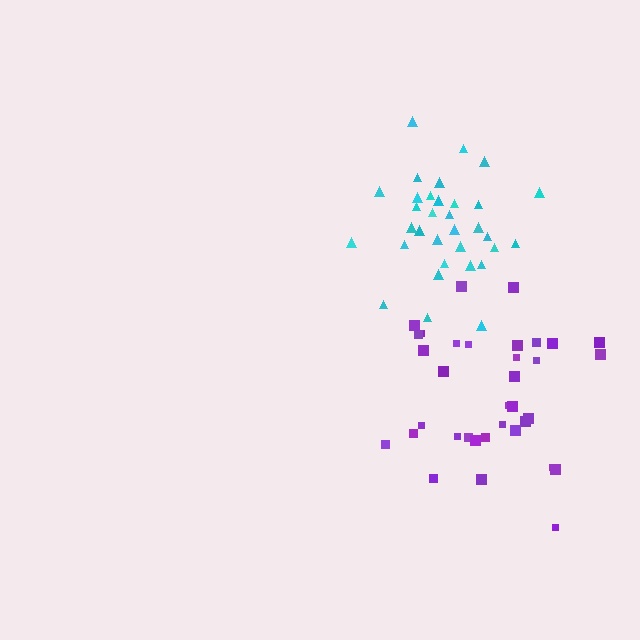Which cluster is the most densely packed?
Cyan.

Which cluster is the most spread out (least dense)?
Purple.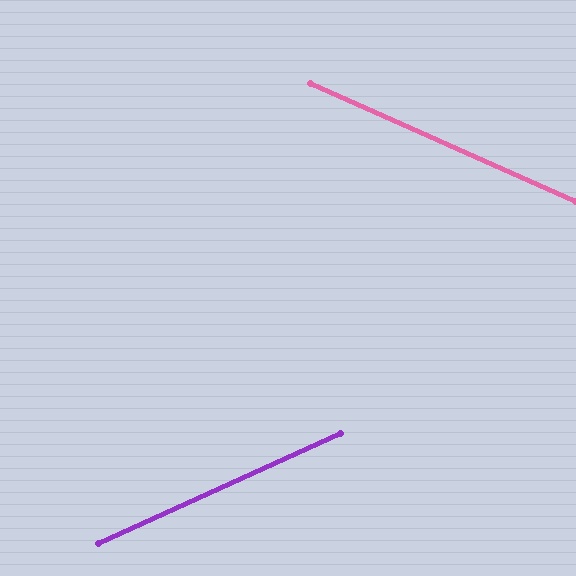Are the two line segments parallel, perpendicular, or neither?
Neither parallel nor perpendicular — they differ by about 48°.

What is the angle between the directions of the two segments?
Approximately 48 degrees.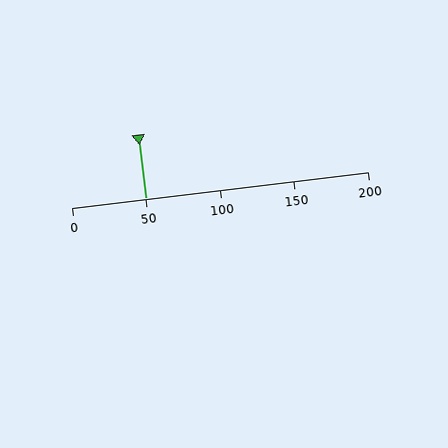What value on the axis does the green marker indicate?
The marker indicates approximately 50.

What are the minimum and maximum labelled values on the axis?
The axis runs from 0 to 200.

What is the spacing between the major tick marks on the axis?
The major ticks are spaced 50 apart.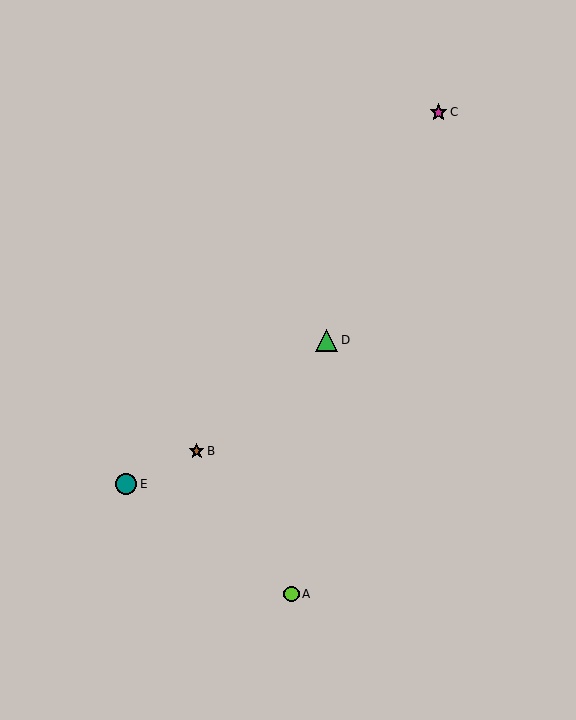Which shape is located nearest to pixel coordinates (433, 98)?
The magenta star (labeled C) at (438, 112) is nearest to that location.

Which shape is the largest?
The green triangle (labeled D) is the largest.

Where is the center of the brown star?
The center of the brown star is at (197, 451).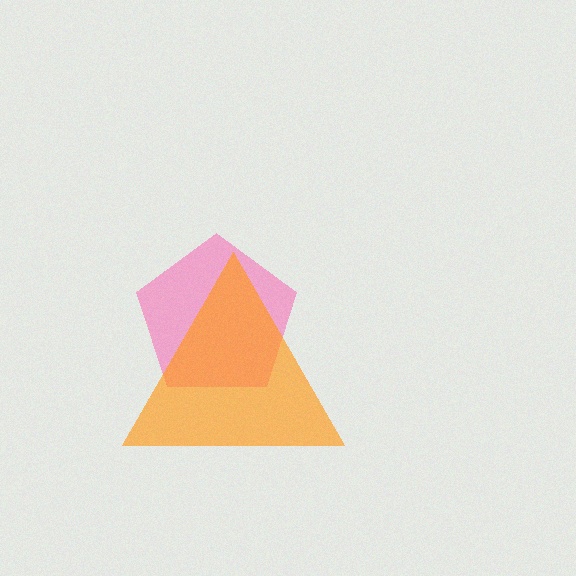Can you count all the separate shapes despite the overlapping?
Yes, there are 2 separate shapes.